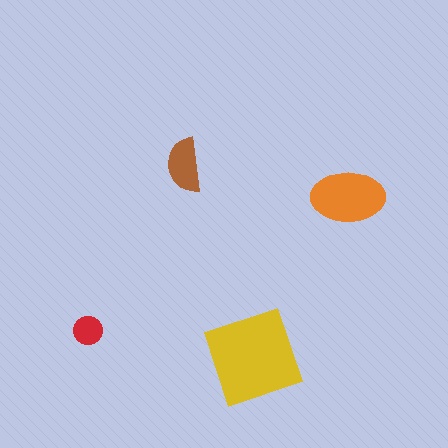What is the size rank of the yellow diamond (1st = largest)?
1st.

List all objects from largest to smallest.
The yellow diamond, the orange ellipse, the brown semicircle, the red circle.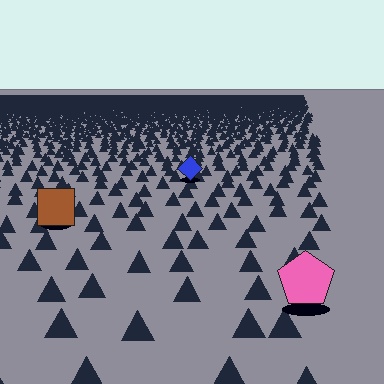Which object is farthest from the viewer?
The blue diamond is farthest from the viewer. It appears smaller and the ground texture around it is denser.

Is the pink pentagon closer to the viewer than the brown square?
Yes. The pink pentagon is closer — you can tell from the texture gradient: the ground texture is coarser near it.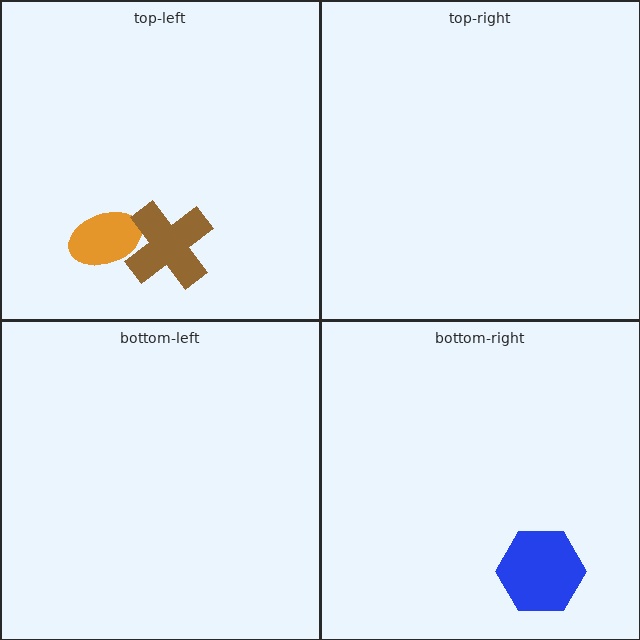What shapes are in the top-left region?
The orange ellipse, the brown cross.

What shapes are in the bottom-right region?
The blue hexagon.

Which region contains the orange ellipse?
The top-left region.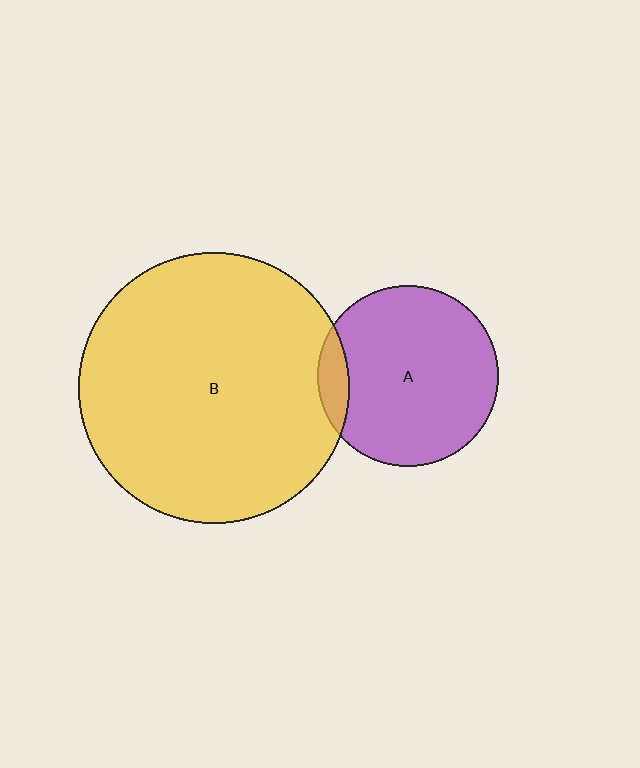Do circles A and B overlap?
Yes.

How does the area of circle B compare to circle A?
Approximately 2.2 times.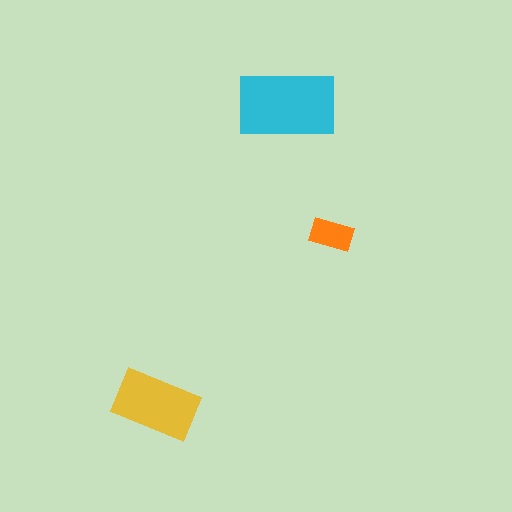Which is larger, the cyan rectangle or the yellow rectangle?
The cyan one.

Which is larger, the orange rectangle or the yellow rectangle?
The yellow one.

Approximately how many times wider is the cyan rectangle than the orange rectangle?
About 2.5 times wider.